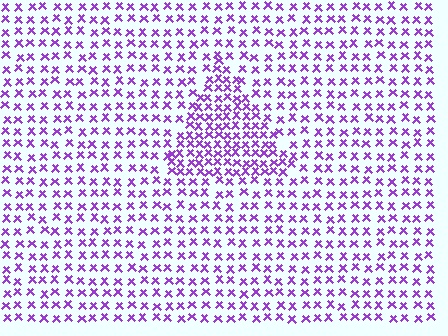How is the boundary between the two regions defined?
The boundary is defined by a change in element density (approximately 1.8x ratio). All elements are the same color, size, and shape.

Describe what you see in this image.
The image contains small purple elements arranged at two different densities. A triangle-shaped region is visible where the elements are more densely packed than the surrounding area.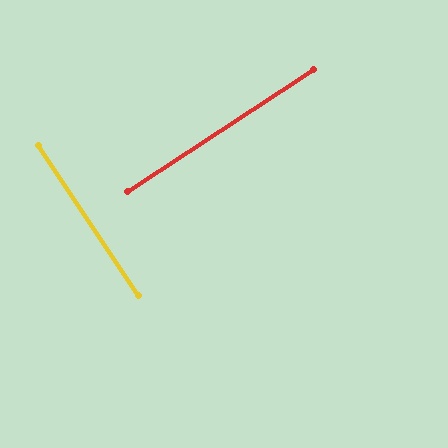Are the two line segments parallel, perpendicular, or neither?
Perpendicular — they meet at approximately 89°.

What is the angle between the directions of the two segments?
Approximately 89 degrees.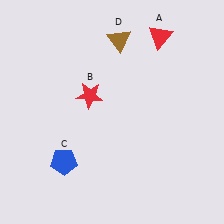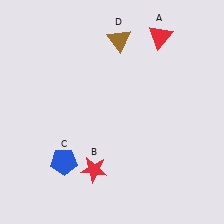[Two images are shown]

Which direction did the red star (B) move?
The red star (B) moved down.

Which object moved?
The red star (B) moved down.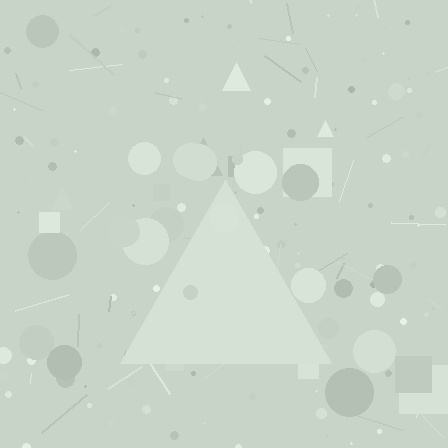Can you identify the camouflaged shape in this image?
The camouflaged shape is a triangle.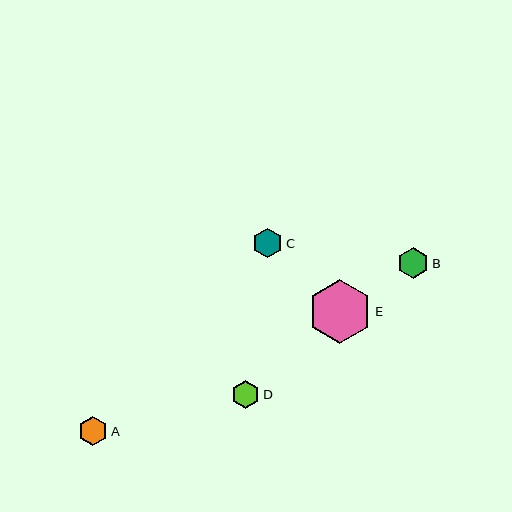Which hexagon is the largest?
Hexagon E is the largest with a size of approximately 64 pixels.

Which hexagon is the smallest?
Hexagon D is the smallest with a size of approximately 28 pixels.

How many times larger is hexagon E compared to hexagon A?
Hexagon E is approximately 2.2 times the size of hexagon A.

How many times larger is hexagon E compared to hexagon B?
Hexagon E is approximately 2.0 times the size of hexagon B.